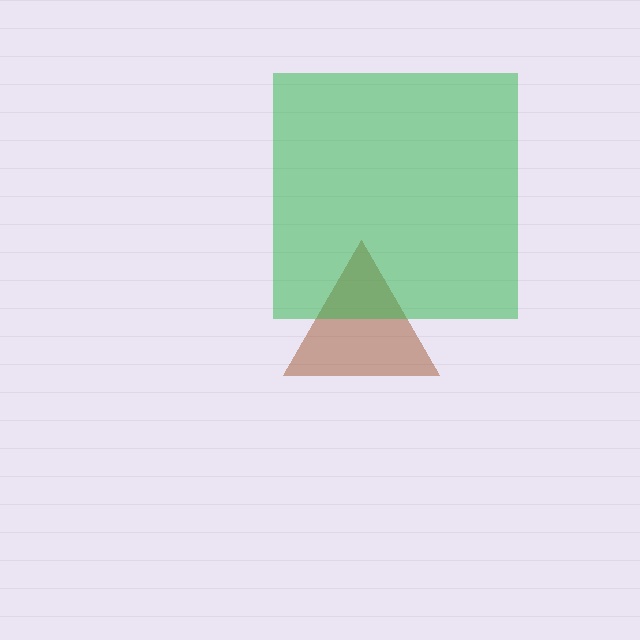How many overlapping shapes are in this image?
There are 2 overlapping shapes in the image.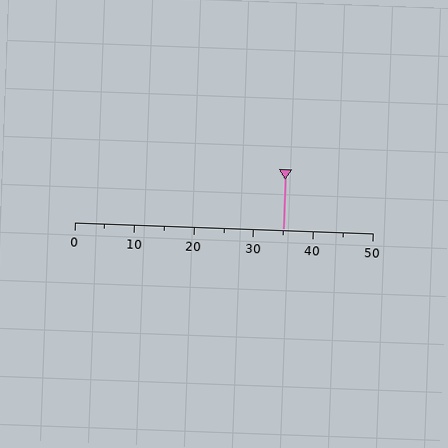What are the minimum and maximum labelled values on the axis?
The axis runs from 0 to 50.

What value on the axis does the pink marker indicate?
The marker indicates approximately 35.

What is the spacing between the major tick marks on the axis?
The major ticks are spaced 10 apart.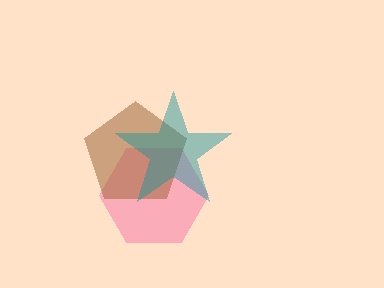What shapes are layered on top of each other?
The layered shapes are: a pink hexagon, a brown pentagon, a teal star.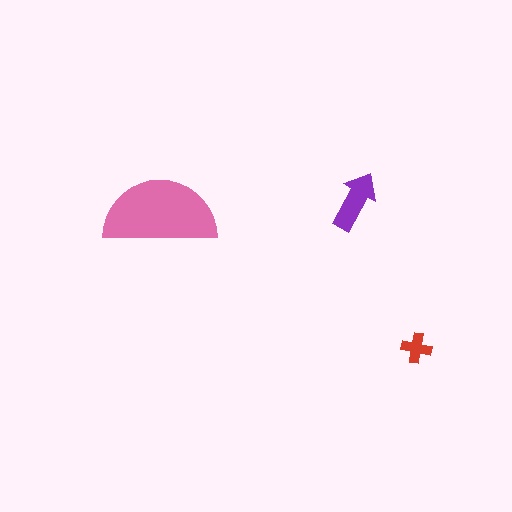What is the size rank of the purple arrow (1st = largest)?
2nd.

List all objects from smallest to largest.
The red cross, the purple arrow, the pink semicircle.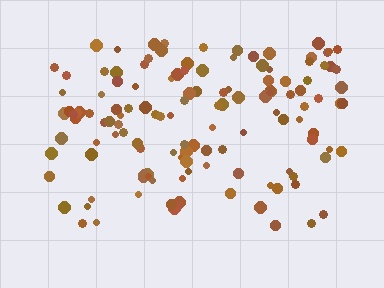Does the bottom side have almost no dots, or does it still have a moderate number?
Still a moderate number, just noticeably fewer than the top.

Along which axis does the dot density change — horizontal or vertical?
Vertical.